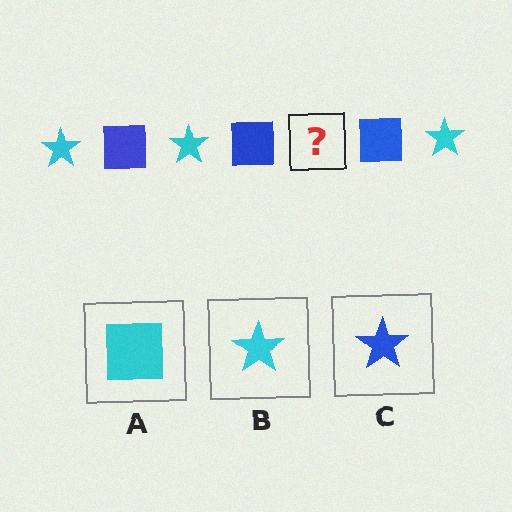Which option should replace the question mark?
Option B.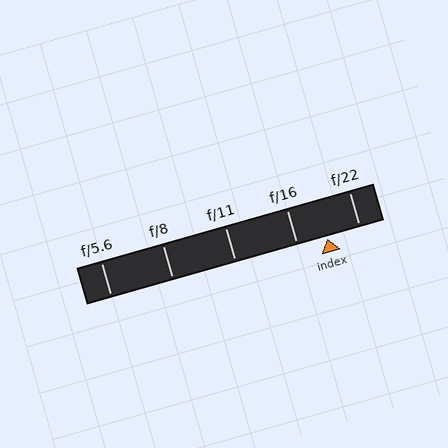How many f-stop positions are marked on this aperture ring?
There are 5 f-stop positions marked.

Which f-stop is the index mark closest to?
The index mark is closest to f/16.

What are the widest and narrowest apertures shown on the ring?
The widest aperture shown is f/5.6 and the narrowest is f/22.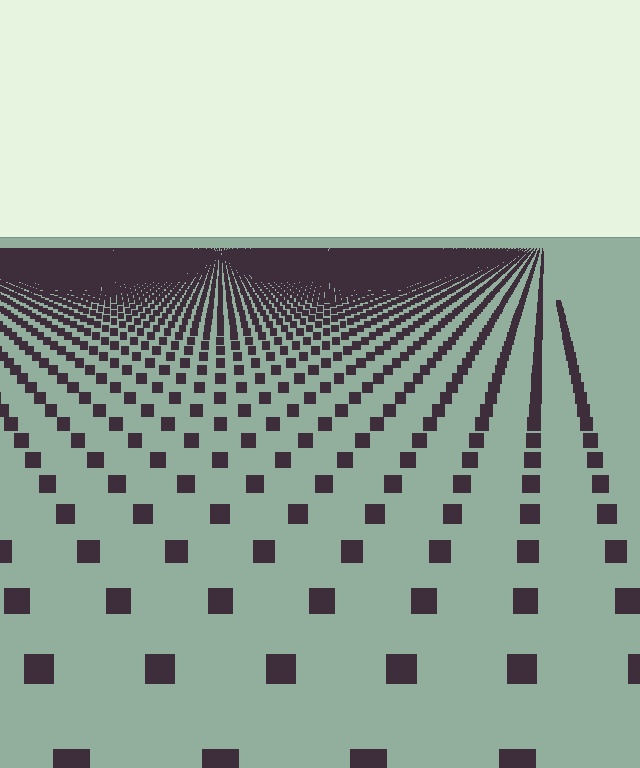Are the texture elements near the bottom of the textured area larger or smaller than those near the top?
Larger. Near the bottom, elements are closer to the viewer and appear at a bigger on-screen size.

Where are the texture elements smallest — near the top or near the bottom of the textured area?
Near the top.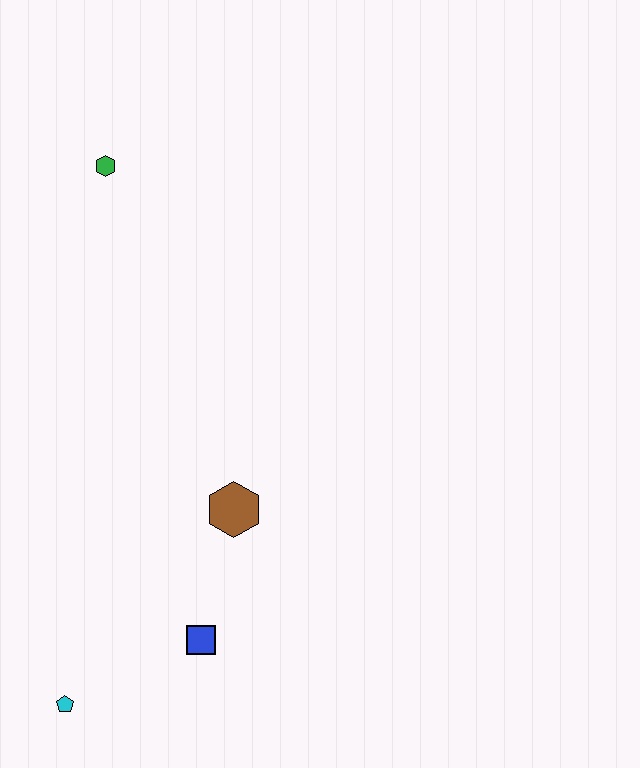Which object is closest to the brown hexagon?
The blue square is closest to the brown hexagon.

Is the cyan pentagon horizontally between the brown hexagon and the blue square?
No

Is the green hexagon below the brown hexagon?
No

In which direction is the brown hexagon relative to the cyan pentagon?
The brown hexagon is above the cyan pentagon.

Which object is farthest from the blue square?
The green hexagon is farthest from the blue square.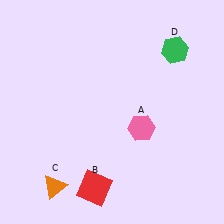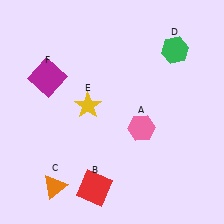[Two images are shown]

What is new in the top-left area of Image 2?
A magenta square (F) was added in the top-left area of Image 2.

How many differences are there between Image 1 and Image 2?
There are 2 differences between the two images.